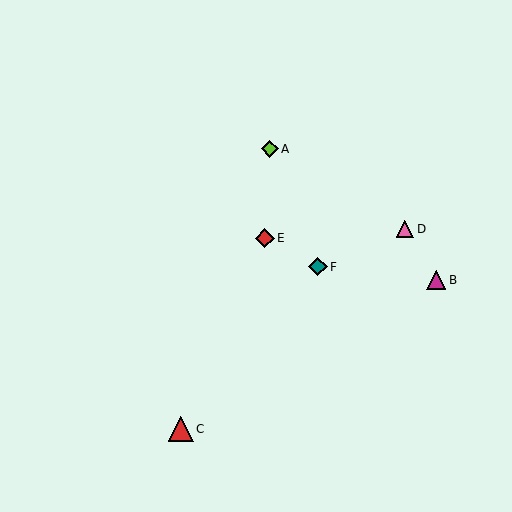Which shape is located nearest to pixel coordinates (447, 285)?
The magenta triangle (labeled B) at (436, 280) is nearest to that location.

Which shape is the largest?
The red triangle (labeled C) is the largest.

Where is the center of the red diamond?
The center of the red diamond is at (265, 238).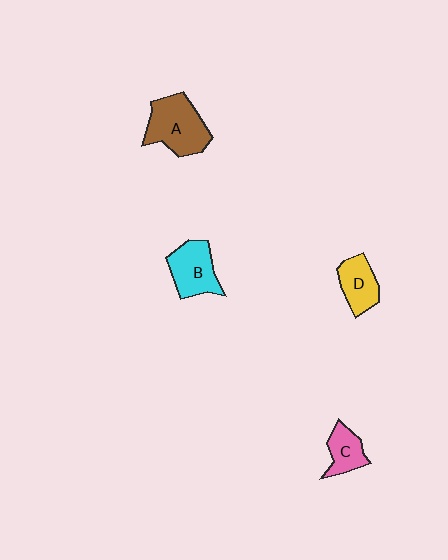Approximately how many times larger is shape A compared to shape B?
Approximately 1.3 times.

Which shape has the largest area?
Shape A (brown).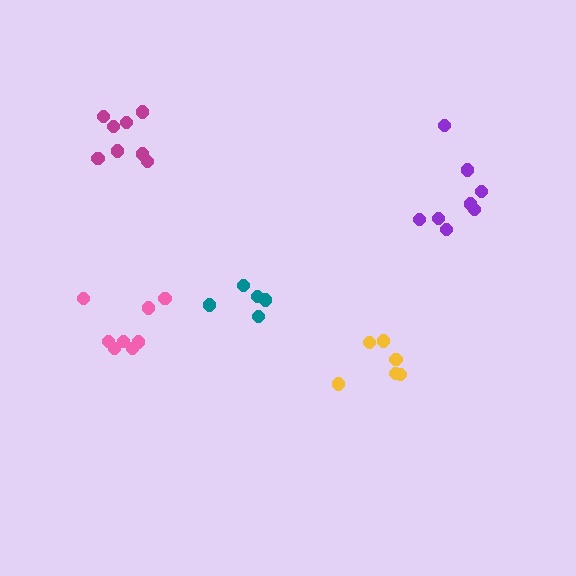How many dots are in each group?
Group 1: 8 dots, Group 2: 9 dots, Group 3: 6 dots, Group 4: 5 dots, Group 5: 8 dots (36 total).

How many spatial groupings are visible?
There are 5 spatial groupings.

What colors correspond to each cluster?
The clusters are colored: purple, magenta, yellow, teal, pink.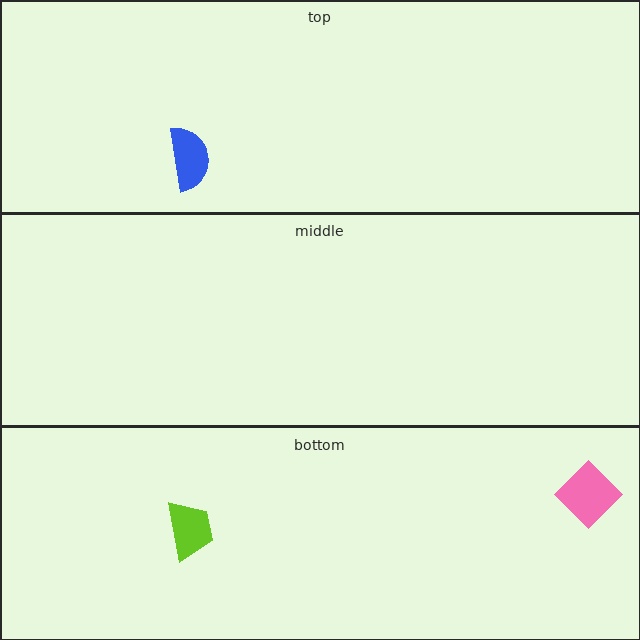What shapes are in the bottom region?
The lime trapezoid, the pink diamond.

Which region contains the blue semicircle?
The top region.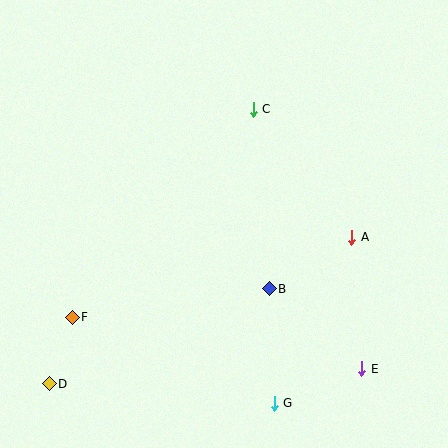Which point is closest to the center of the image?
Point B at (269, 289) is closest to the center.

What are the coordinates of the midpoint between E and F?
The midpoint between E and F is at (217, 343).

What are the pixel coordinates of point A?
Point A is at (351, 237).